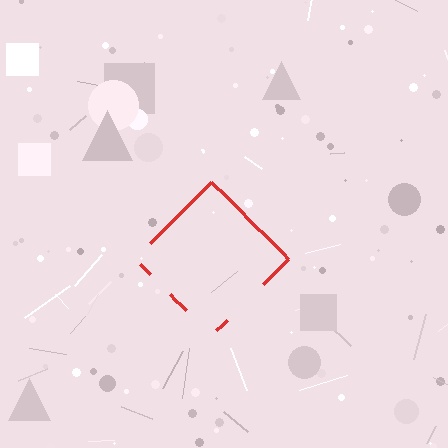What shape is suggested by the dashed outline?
The dashed outline suggests a diamond.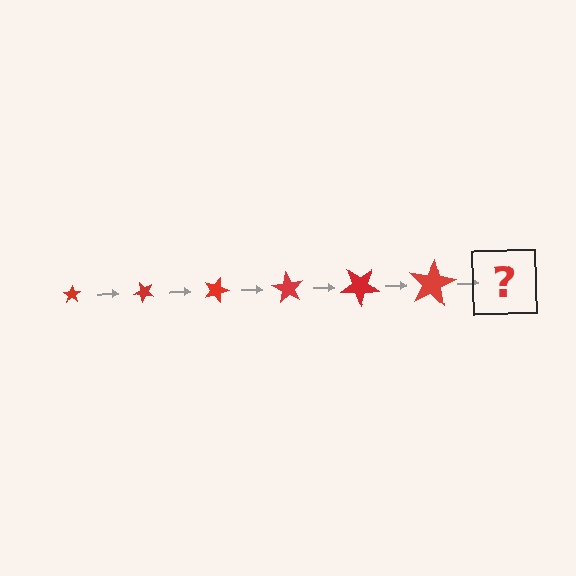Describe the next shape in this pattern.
It should be a star, larger than the previous one and rotated 270 degrees from the start.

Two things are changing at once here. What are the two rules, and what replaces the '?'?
The two rules are that the star grows larger each step and it rotates 45 degrees each step. The '?' should be a star, larger than the previous one and rotated 270 degrees from the start.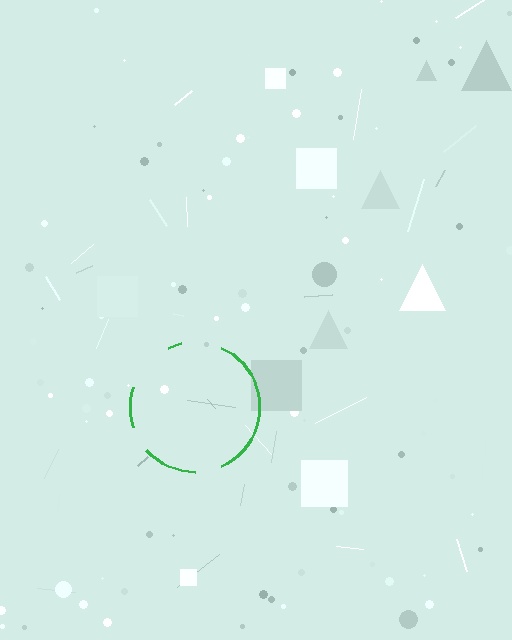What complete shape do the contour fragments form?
The contour fragments form a circle.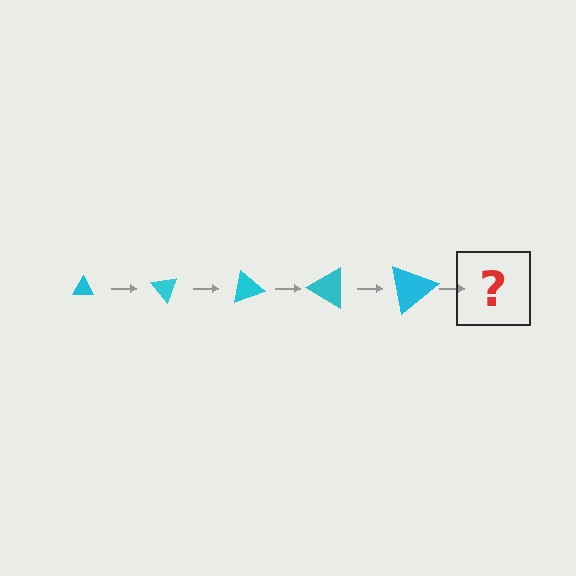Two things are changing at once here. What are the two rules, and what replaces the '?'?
The two rules are that the triangle grows larger each step and it rotates 50 degrees each step. The '?' should be a triangle, larger than the previous one and rotated 250 degrees from the start.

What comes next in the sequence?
The next element should be a triangle, larger than the previous one and rotated 250 degrees from the start.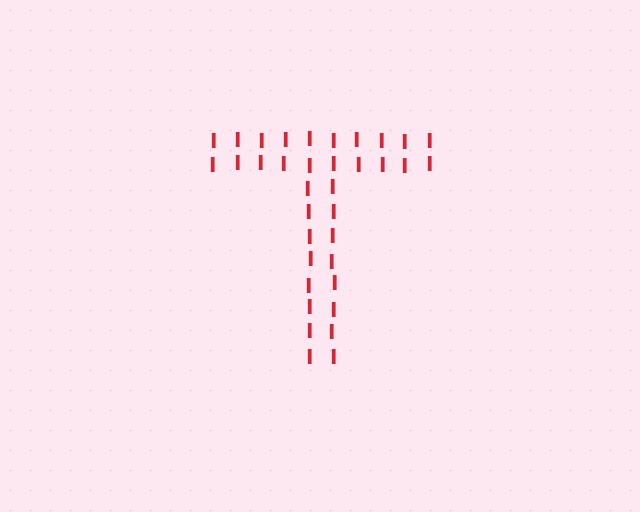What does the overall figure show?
The overall figure shows the letter T.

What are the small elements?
The small elements are letter I's.